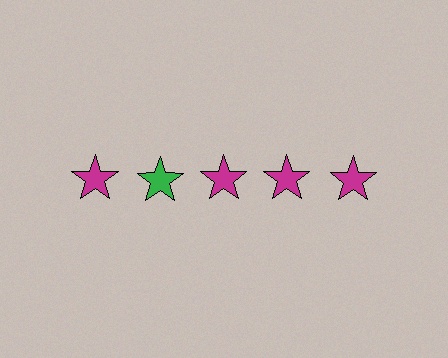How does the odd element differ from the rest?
It has a different color: green instead of magenta.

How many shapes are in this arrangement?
There are 5 shapes arranged in a grid pattern.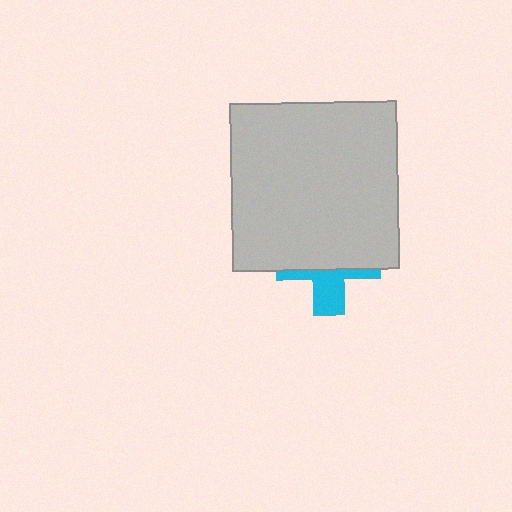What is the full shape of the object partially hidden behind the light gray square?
The partially hidden object is a cyan cross.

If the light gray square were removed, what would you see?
You would see the complete cyan cross.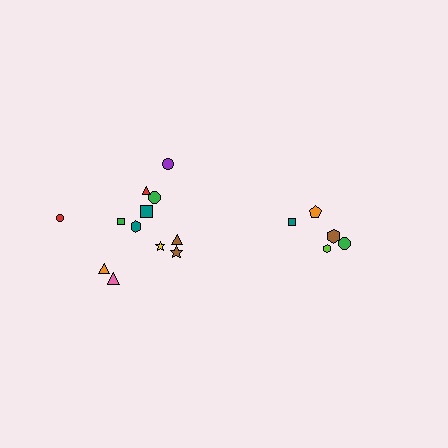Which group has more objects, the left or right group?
The left group.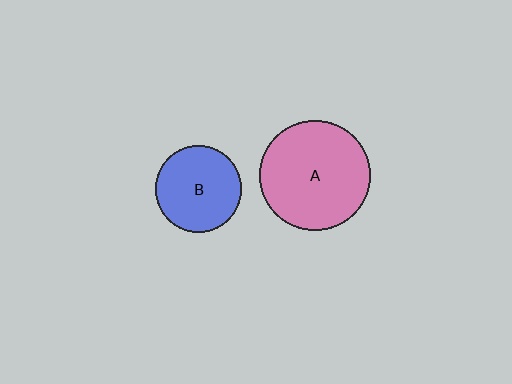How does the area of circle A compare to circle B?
Approximately 1.6 times.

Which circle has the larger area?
Circle A (pink).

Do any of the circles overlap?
No, none of the circles overlap.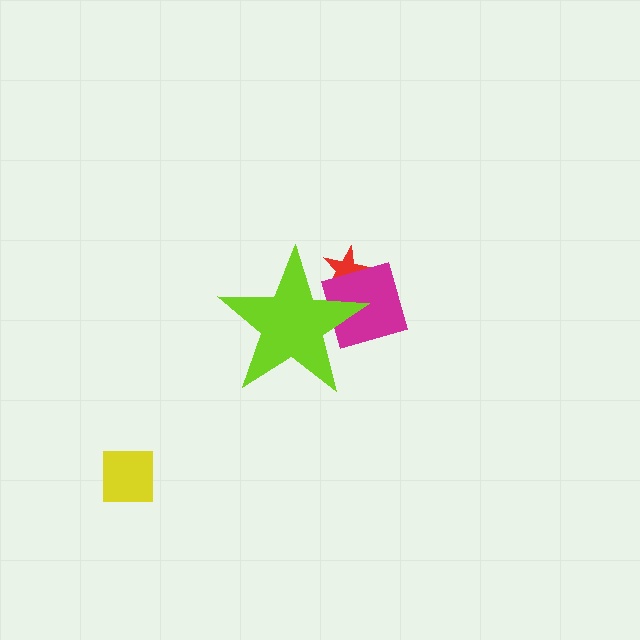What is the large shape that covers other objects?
A lime star.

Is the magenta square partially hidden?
Yes, the magenta square is partially hidden behind the lime star.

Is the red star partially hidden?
Yes, the red star is partially hidden behind the lime star.